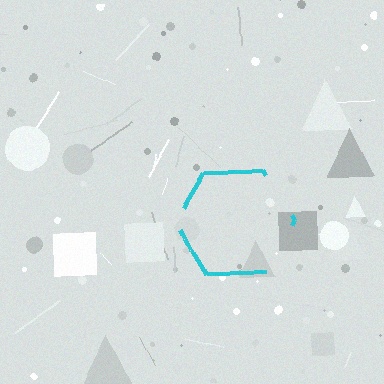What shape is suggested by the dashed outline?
The dashed outline suggests a hexagon.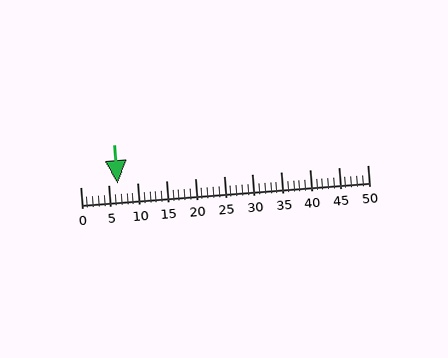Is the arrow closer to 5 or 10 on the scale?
The arrow is closer to 5.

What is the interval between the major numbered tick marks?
The major tick marks are spaced 5 units apart.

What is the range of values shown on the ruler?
The ruler shows values from 0 to 50.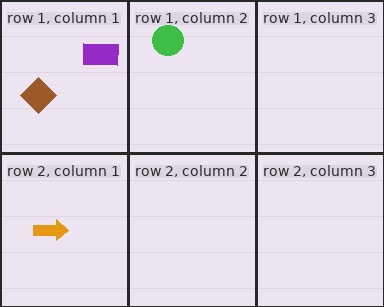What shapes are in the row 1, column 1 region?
The purple rectangle, the brown diamond.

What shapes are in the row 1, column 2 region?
The green circle.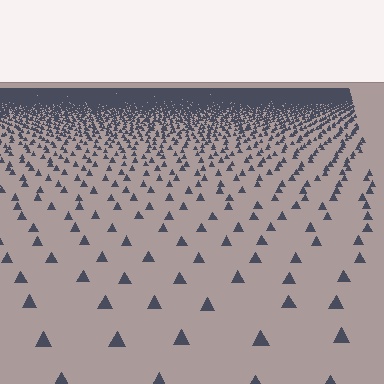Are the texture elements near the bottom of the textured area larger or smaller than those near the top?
Larger. Near the bottom, elements are closer to the viewer and appear at a bigger on-screen size.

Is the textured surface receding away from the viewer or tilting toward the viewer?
The surface is receding away from the viewer. Texture elements get smaller and denser toward the top.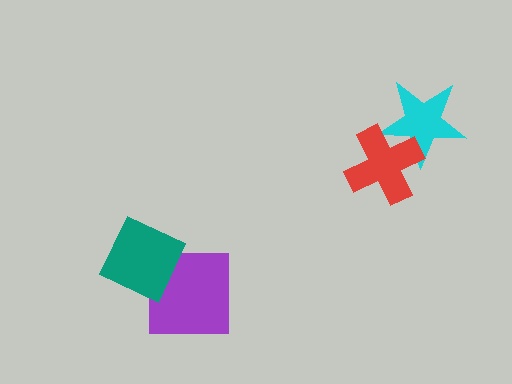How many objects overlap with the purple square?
1 object overlaps with the purple square.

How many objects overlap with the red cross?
1 object overlaps with the red cross.